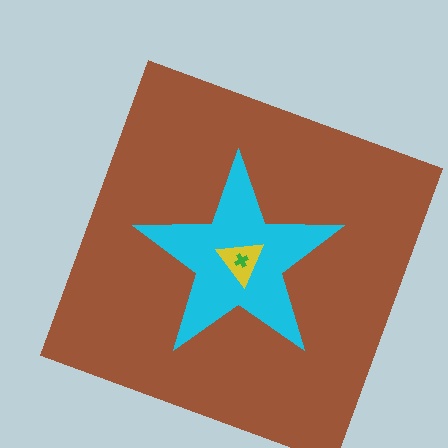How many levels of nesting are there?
4.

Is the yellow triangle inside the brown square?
Yes.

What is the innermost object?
The green cross.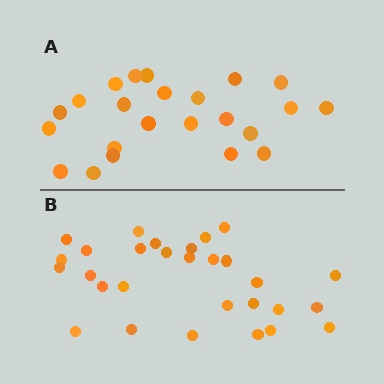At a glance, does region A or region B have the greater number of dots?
Region B (the bottom region) has more dots.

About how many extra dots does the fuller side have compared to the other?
Region B has about 6 more dots than region A.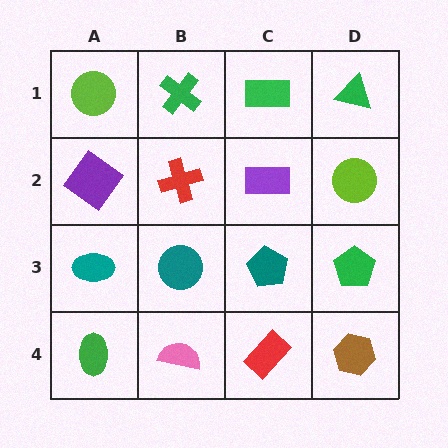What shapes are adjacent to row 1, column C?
A purple rectangle (row 2, column C), a green cross (row 1, column B), a green triangle (row 1, column D).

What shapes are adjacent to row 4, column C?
A teal pentagon (row 3, column C), a pink semicircle (row 4, column B), a brown hexagon (row 4, column D).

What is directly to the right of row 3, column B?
A teal pentagon.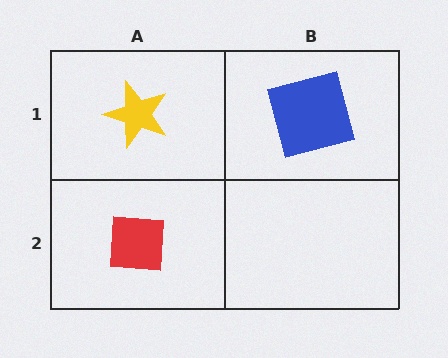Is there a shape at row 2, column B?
No, that cell is empty.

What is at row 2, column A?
A red square.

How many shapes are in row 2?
1 shape.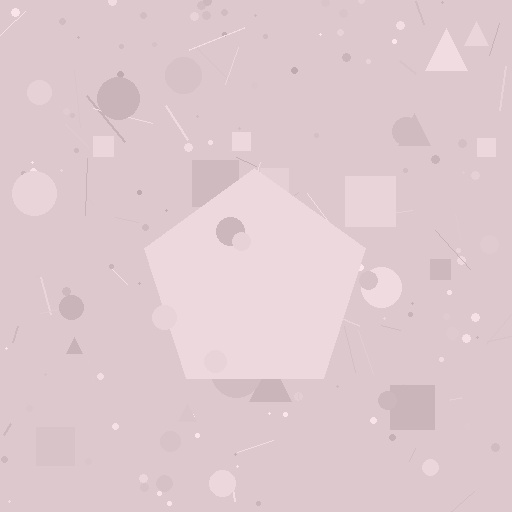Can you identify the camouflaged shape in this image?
The camouflaged shape is a pentagon.